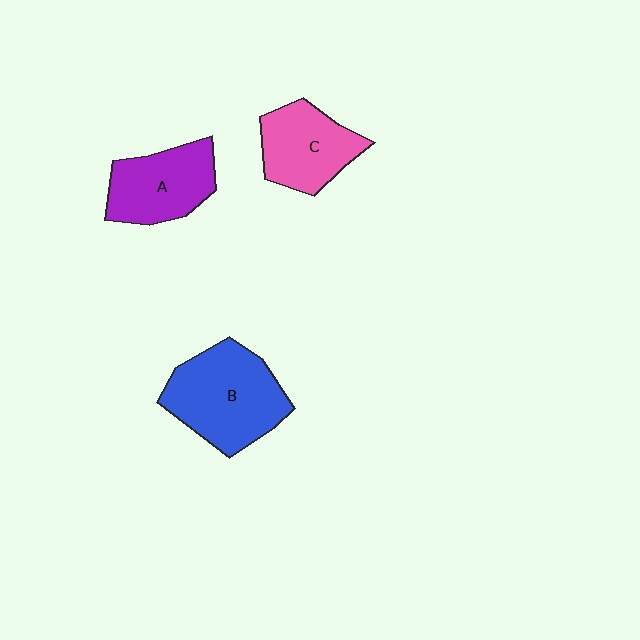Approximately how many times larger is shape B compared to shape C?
Approximately 1.4 times.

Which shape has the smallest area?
Shape C (pink).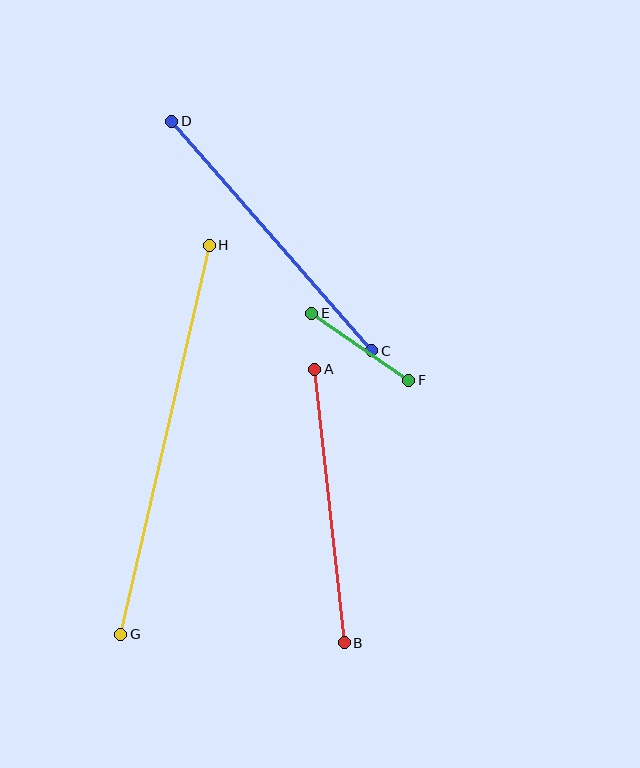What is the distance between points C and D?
The distance is approximately 304 pixels.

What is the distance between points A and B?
The distance is approximately 275 pixels.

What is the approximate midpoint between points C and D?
The midpoint is at approximately (272, 236) pixels.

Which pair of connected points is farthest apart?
Points G and H are farthest apart.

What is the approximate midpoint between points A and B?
The midpoint is at approximately (330, 506) pixels.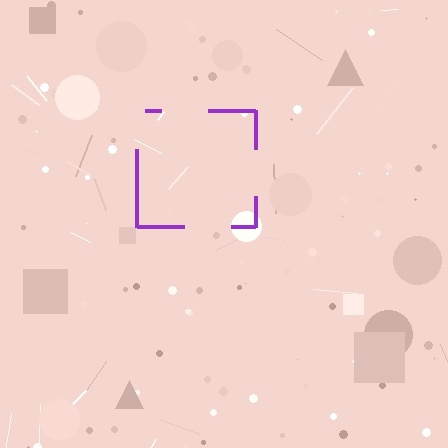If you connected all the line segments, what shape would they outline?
They would outline a square.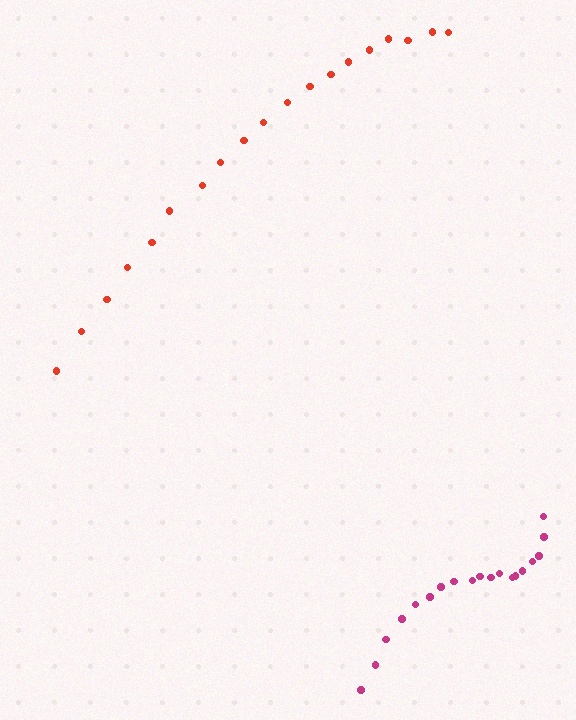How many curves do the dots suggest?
There are 2 distinct paths.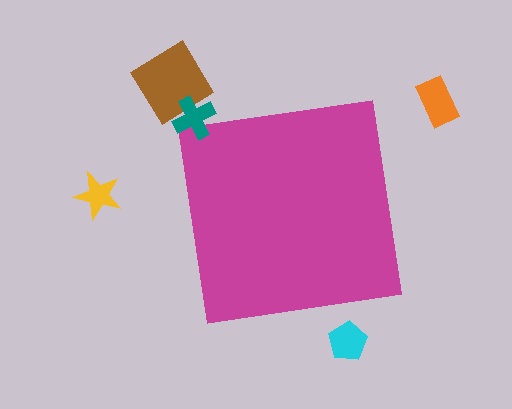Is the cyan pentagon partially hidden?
No, the cyan pentagon is fully visible.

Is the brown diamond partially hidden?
No, the brown diamond is fully visible.